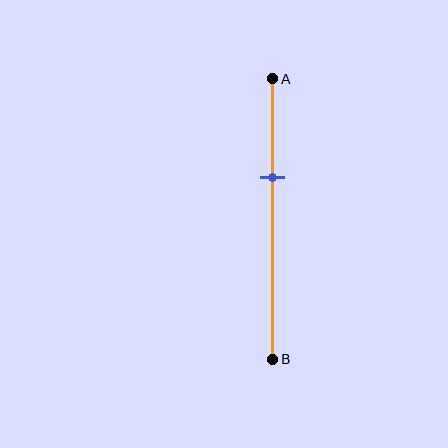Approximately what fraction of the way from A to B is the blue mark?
The blue mark is approximately 35% of the way from A to B.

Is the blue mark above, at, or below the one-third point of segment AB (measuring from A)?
The blue mark is approximately at the one-third point of segment AB.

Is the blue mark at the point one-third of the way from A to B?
Yes, the mark is approximately at the one-third point.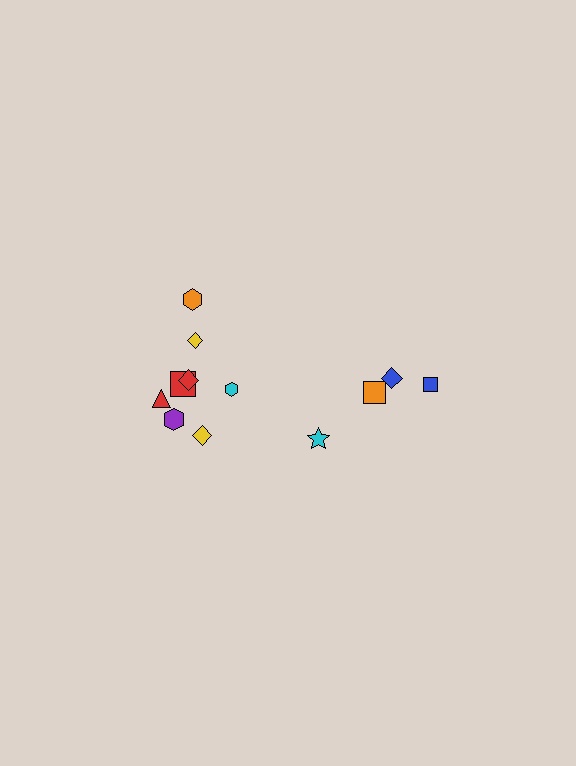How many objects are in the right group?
There are 4 objects.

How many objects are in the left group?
There are 8 objects.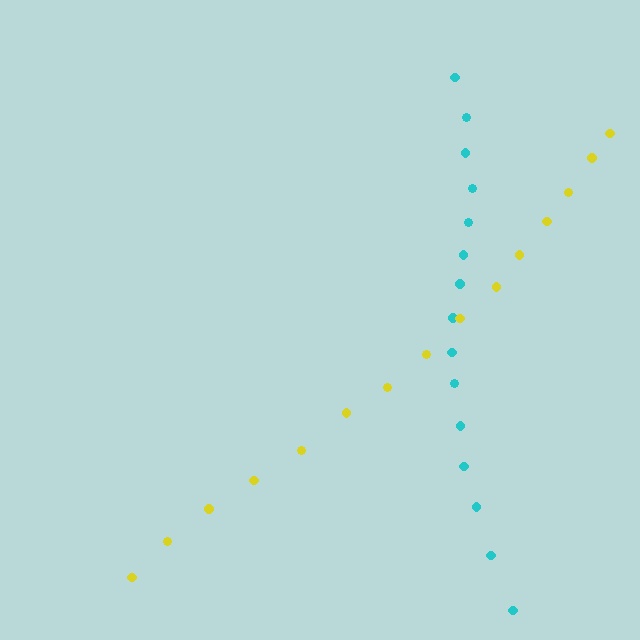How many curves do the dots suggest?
There are 2 distinct paths.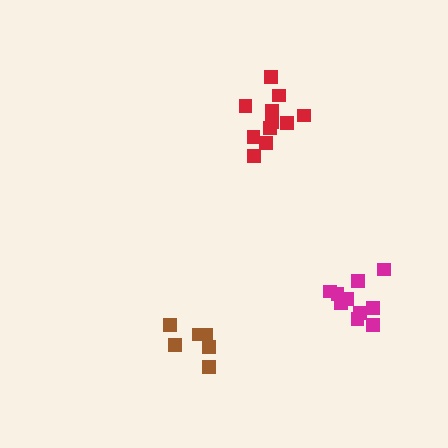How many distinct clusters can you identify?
There are 3 distinct clusters.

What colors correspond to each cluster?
The clusters are colored: brown, red, magenta.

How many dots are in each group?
Group 1: 6 dots, Group 2: 11 dots, Group 3: 10 dots (27 total).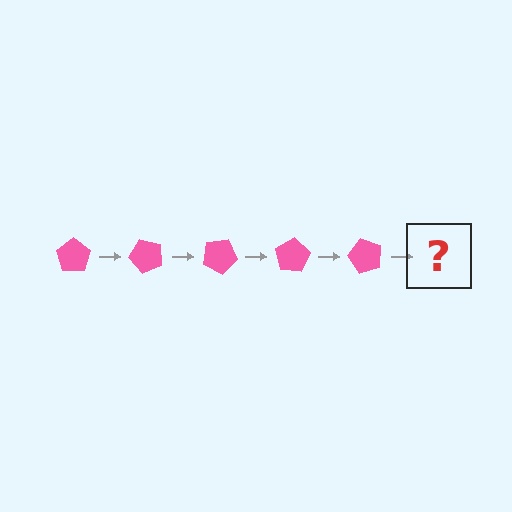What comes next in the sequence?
The next element should be a pink pentagon rotated 250 degrees.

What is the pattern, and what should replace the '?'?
The pattern is that the pentagon rotates 50 degrees each step. The '?' should be a pink pentagon rotated 250 degrees.